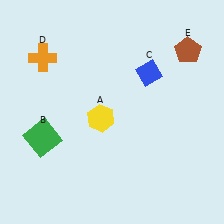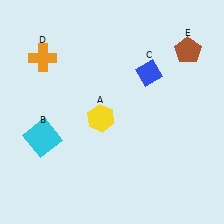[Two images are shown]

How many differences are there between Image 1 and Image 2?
There is 1 difference between the two images.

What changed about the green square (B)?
In Image 1, B is green. In Image 2, it changed to cyan.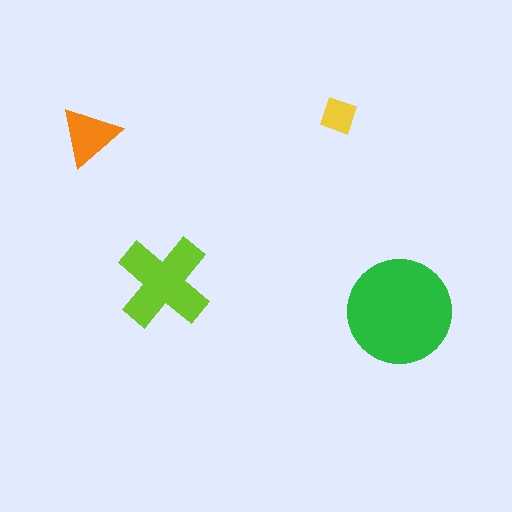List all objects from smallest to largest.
The yellow square, the orange triangle, the lime cross, the green circle.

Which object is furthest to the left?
The orange triangle is leftmost.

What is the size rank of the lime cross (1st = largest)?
2nd.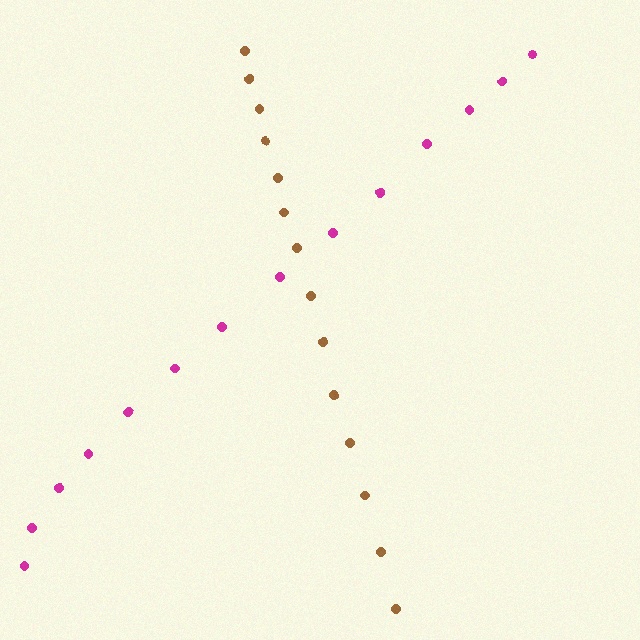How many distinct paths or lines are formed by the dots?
There are 2 distinct paths.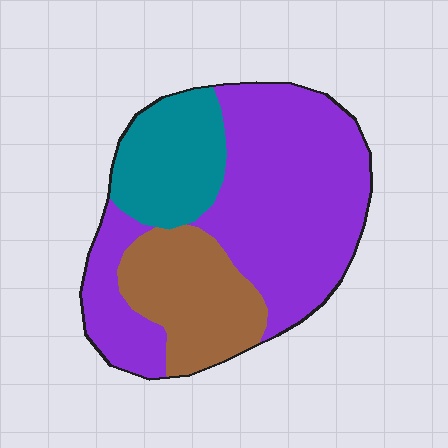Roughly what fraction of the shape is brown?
Brown takes up about one quarter (1/4) of the shape.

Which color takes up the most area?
Purple, at roughly 60%.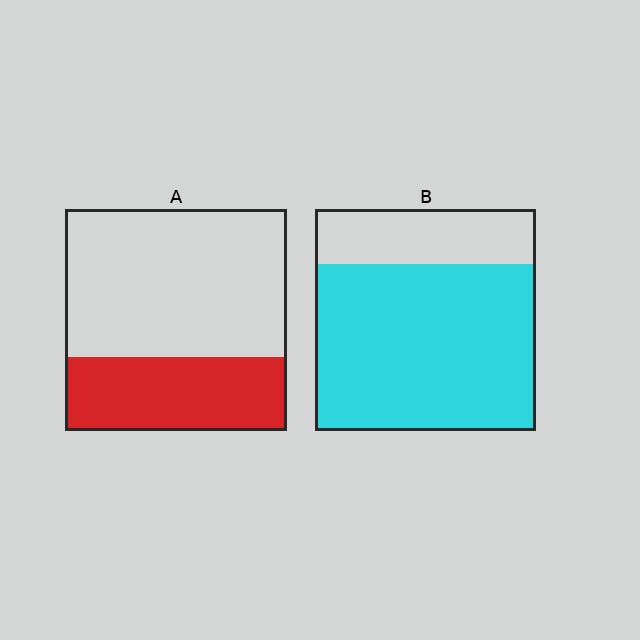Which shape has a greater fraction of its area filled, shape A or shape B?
Shape B.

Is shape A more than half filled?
No.